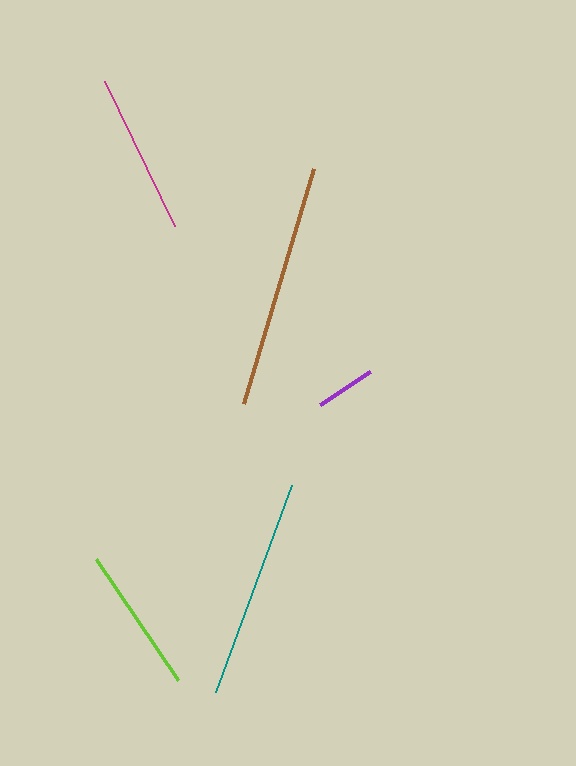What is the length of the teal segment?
The teal segment is approximately 220 pixels long.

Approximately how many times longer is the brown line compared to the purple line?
The brown line is approximately 4.1 times the length of the purple line.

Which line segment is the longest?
The brown line is the longest at approximately 245 pixels.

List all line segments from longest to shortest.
From longest to shortest: brown, teal, magenta, lime, purple.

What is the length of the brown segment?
The brown segment is approximately 245 pixels long.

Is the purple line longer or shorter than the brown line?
The brown line is longer than the purple line.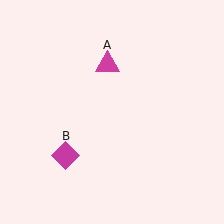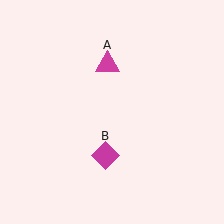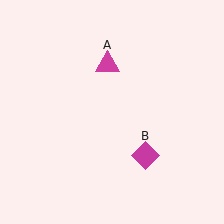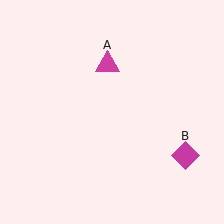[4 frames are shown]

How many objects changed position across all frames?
1 object changed position: magenta diamond (object B).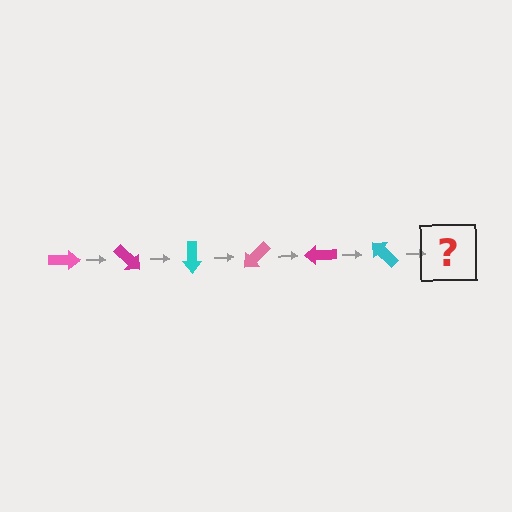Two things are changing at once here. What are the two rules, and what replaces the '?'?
The two rules are that it rotates 45 degrees each step and the color cycles through pink, magenta, and cyan. The '?' should be a pink arrow, rotated 270 degrees from the start.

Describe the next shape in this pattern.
It should be a pink arrow, rotated 270 degrees from the start.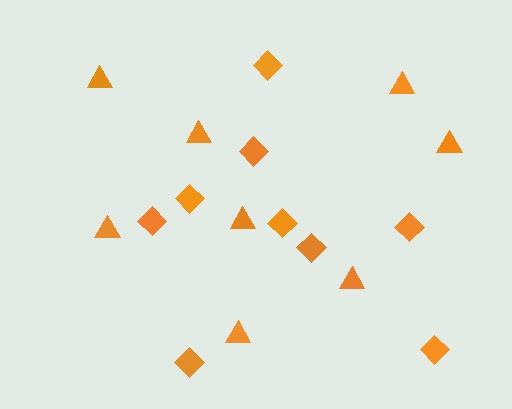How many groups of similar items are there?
There are 2 groups: one group of triangles (8) and one group of diamonds (9).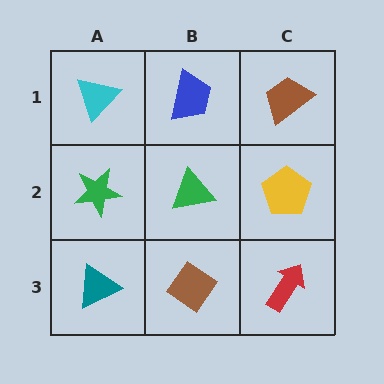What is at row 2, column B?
A green triangle.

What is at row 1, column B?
A blue trapezoid.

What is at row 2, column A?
A green star.